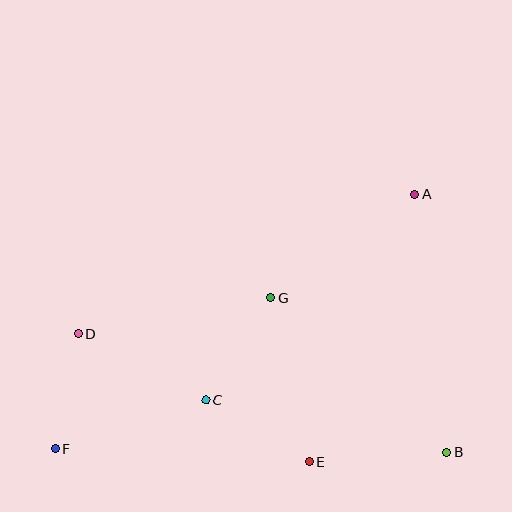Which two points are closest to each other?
Points D and F are closest to each other.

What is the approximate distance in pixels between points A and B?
The distance between A and B is approximately 260 pixels.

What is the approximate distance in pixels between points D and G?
The distance between D and G is approximately 195 pixels.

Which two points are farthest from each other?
Points A and F are farthest from each other.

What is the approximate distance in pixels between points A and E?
The distance between A and E is approximately 288 pixels.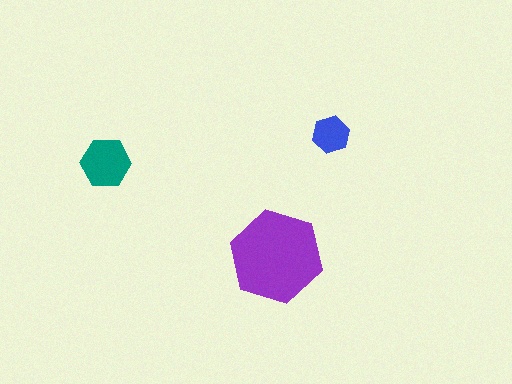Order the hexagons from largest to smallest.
the purple one, the teal one, the blue one.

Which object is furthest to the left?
The teal hexagon is leftmost.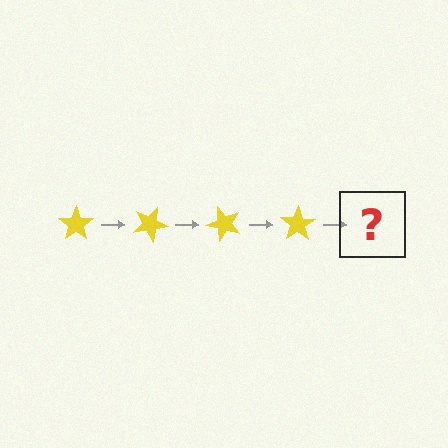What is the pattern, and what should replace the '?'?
The pattern is that the star rotates 25 degrees each step. The '?' should be a yellow star rotated 100 degrees.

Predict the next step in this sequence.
The next step is a yellow star rotated 100 degrees.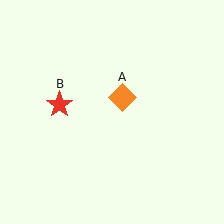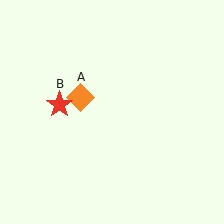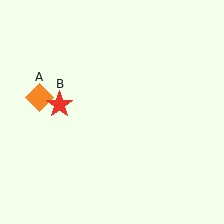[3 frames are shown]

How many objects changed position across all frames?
1 object changed position: orange diamond (object A).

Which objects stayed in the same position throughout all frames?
Red star (object B) remained stationary.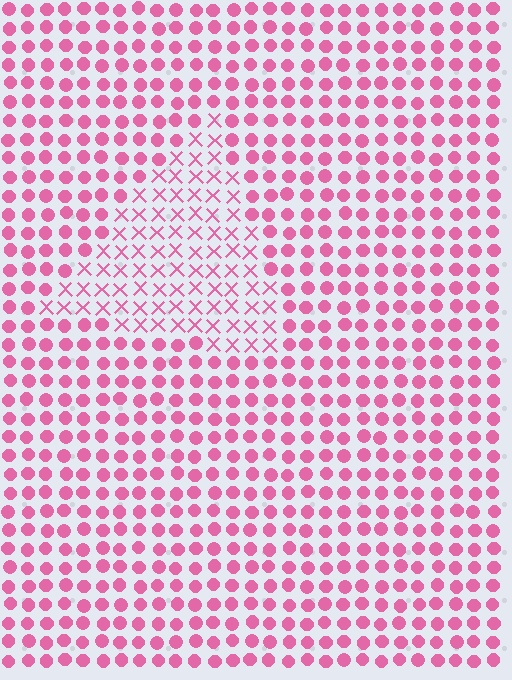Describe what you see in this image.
The image is filled with small pink elements arranged in a uniform grid. A triangle-shaped region contains X marks, while the surrounding area contains circles. The boundary is defined purely by the change in element shape.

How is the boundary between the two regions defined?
The boundary is defined by a change in element shape: X marks inside vs. circles outside. All elements share the same color and spacing.